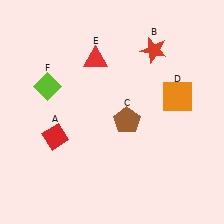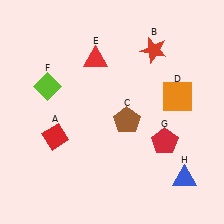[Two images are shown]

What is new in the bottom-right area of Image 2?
A blue triangle (H) was added in the bottom-right area of Image 2.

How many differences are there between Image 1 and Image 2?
There are 2 differences between the two images.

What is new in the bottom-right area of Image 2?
A red pentagon (G) was added in the bottom-right area of Image 2.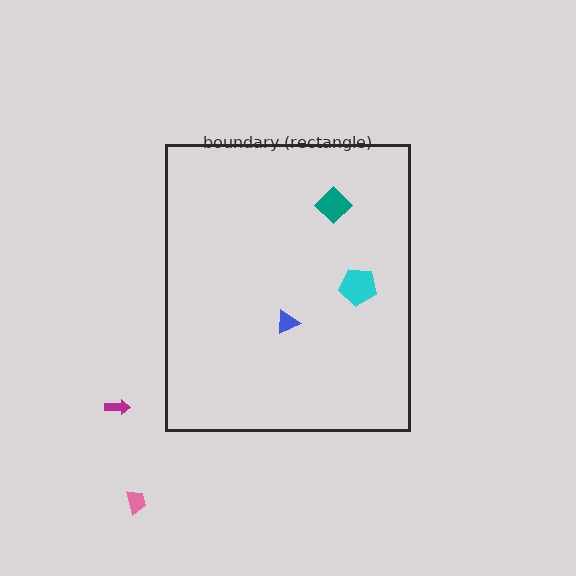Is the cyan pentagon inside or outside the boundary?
Inside.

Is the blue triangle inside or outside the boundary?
Inside.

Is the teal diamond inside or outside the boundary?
Inside.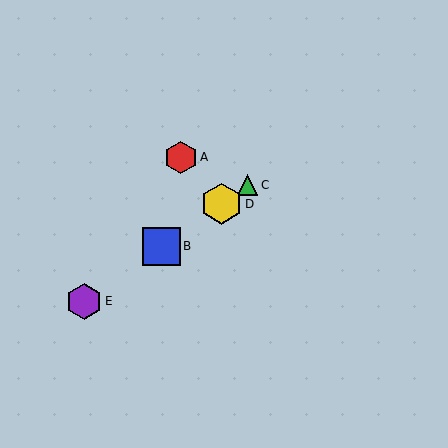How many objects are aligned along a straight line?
4 objects (B, C, D, E) are aligned along a straight line.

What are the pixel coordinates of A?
Object A is at (181, 157).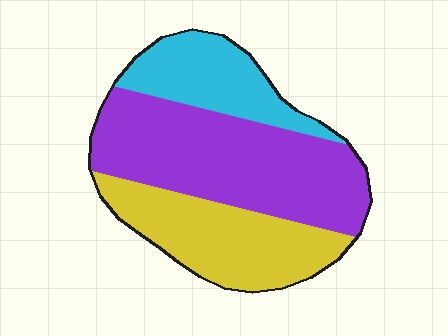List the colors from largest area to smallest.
From largest to smallest: purple, yellow, cyan.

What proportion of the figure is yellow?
Yellow takes up about one third (1/3) of the figure.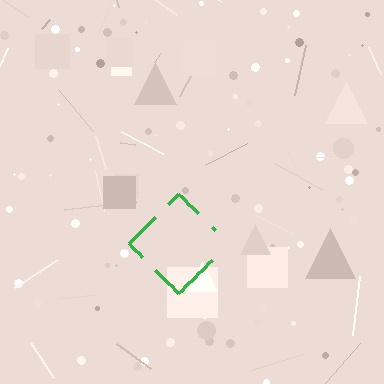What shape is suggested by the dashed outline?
The dashed outline suggests a diamond.